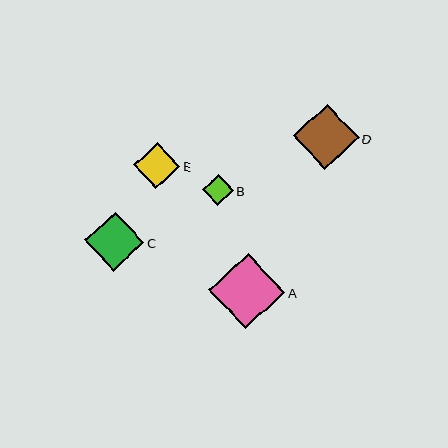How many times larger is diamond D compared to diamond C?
Diamond D is approximately 1.1 times the size of diamond C.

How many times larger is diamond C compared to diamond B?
Diamond C is approximately 1.9 times the size of diamond B.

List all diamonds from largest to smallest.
From largest to smallest: A, D, C, E, B.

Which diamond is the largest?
Diamond A is the largest with a size of approximately 76 pixels.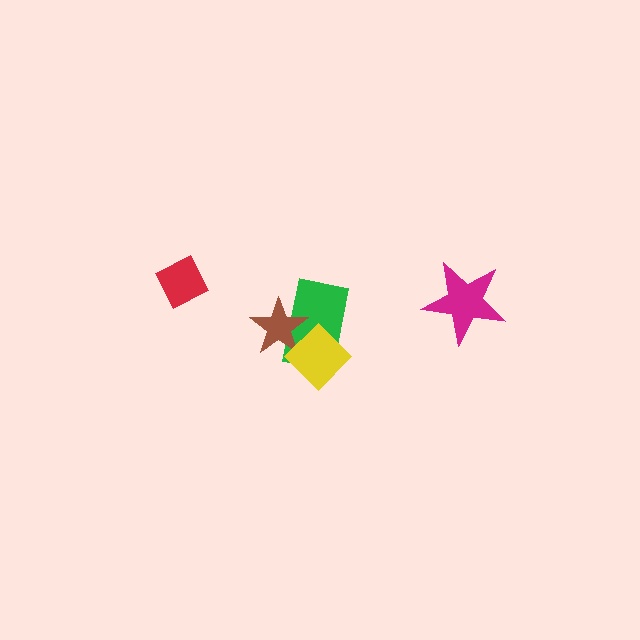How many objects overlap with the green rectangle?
2 objects overlap with the green rectangle.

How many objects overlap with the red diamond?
0 objects overlap with the red diamond.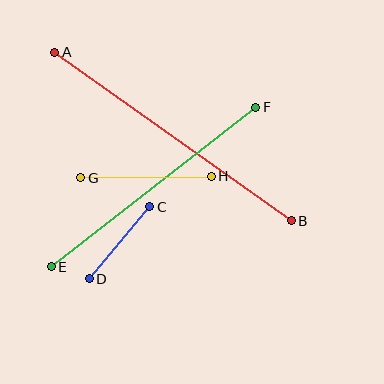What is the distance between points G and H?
The distance is approximately 130 pixels.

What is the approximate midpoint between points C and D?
The midpoint is at approximately (119, 243) pixels.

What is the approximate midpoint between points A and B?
The midpoint is at approximately (173, 137) pixels.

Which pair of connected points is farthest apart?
Points A and B are farthest apart.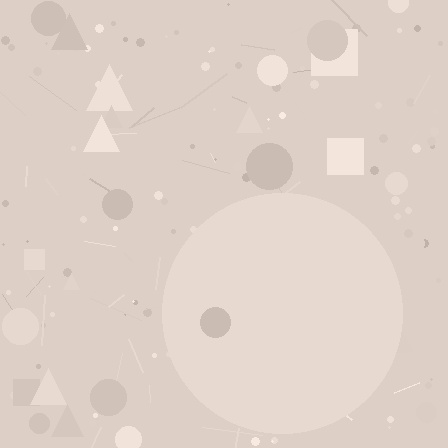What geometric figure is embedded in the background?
A circle is embedded in the background.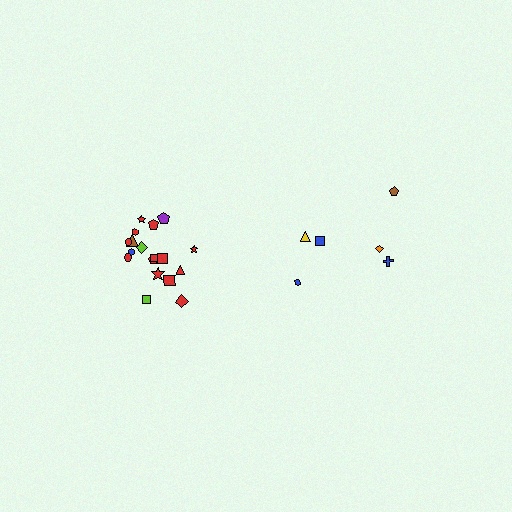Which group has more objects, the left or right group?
The left group.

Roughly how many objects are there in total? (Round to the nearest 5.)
Roughly 25 objects in total.